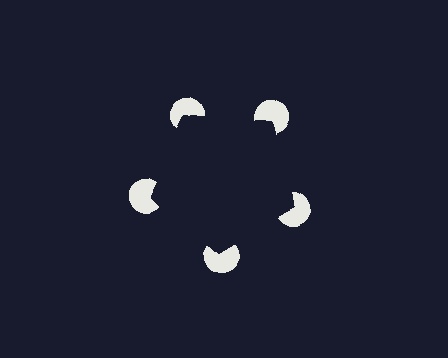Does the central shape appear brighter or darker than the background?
It typically appears slightly darker than the background, even though no actual brightness change is drawn.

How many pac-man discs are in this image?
There are 5 — one at each vertex of the illusory pentagon.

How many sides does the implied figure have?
5 sides.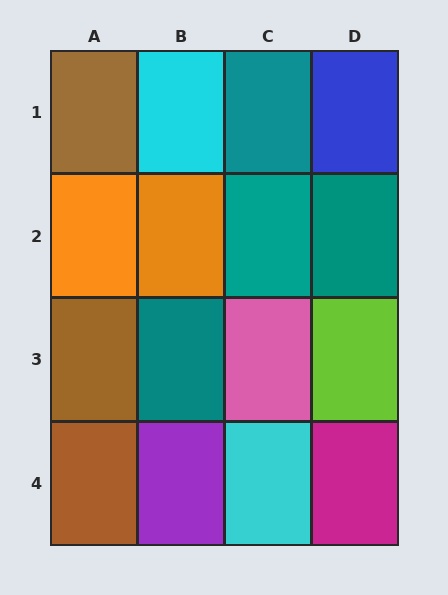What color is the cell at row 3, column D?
Lime.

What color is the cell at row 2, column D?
Teal.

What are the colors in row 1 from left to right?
Brown, cyan, teal, blue.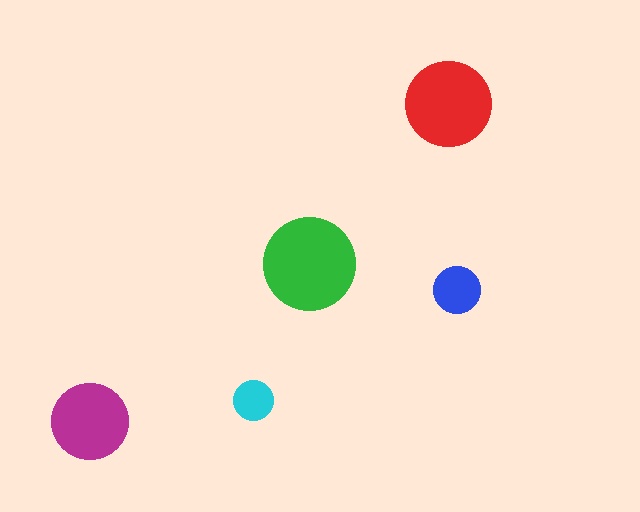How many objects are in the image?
There are 5 objects in the image.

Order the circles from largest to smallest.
the green one, the red one, the magenta one, the blue one, the cyan one.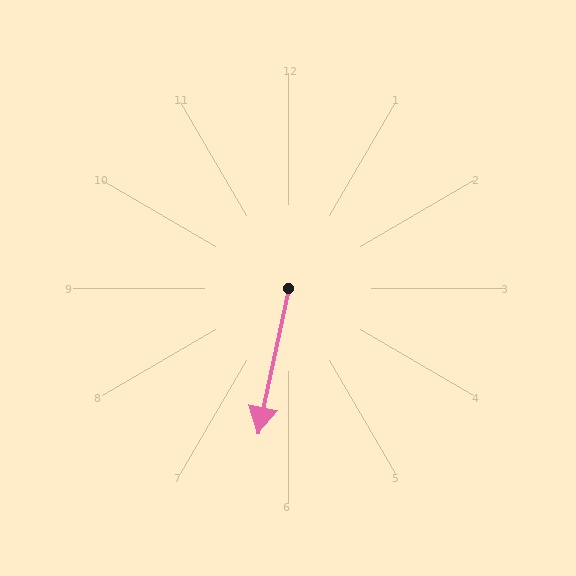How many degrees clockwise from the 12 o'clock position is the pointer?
Approximately 192 degrees.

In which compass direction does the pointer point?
South.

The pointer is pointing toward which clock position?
Roughly 6 o'clock.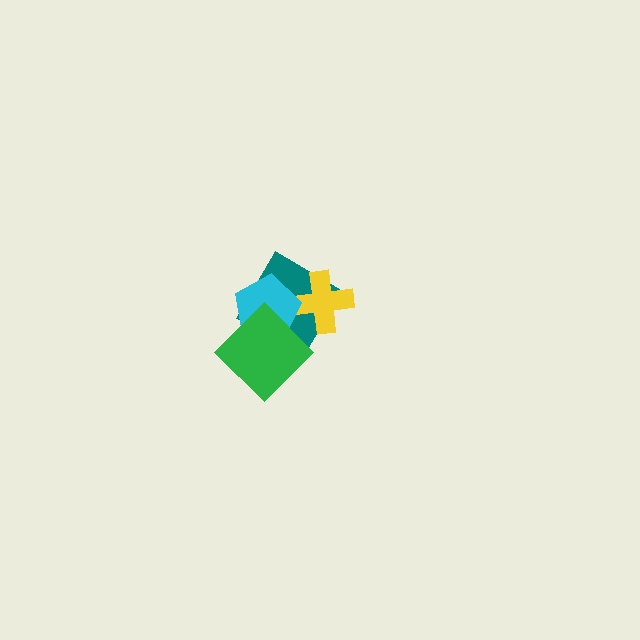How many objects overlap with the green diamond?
2 objects overlap with the green diamond.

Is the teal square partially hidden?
Yes, it is partially covered by another shape.